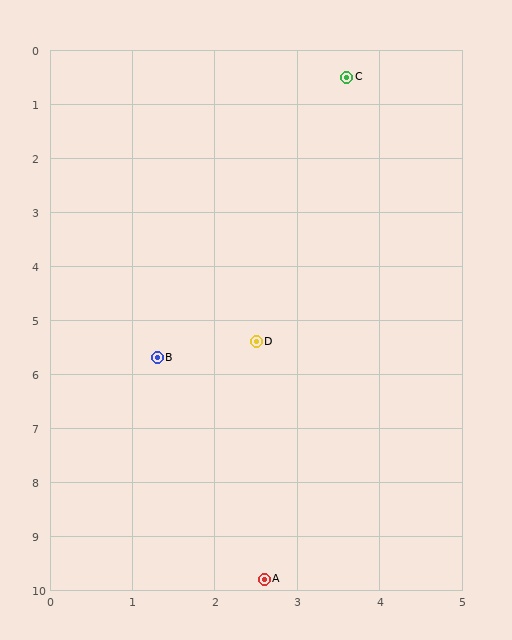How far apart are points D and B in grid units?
Points D and B are about 1.2 grid units apart.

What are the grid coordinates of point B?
Point B is at approximately (1.3, 5.7).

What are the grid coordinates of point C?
Point C is at approximately (3.6, 0.5).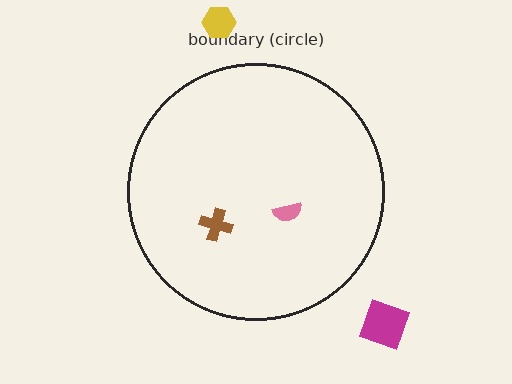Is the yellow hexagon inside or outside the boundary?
Outside.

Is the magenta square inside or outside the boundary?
Outside.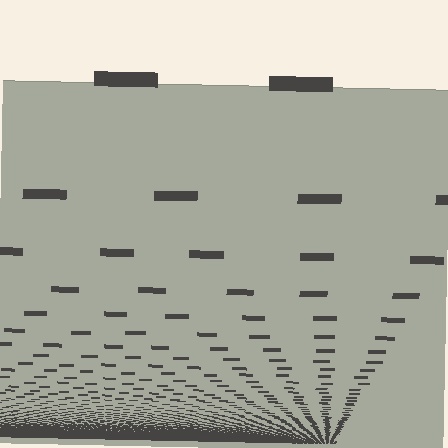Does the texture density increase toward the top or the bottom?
Density increases toward the bottom.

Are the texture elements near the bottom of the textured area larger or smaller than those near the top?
Smaller. The gradient is inverted — elements near the bottom are smaller and denser.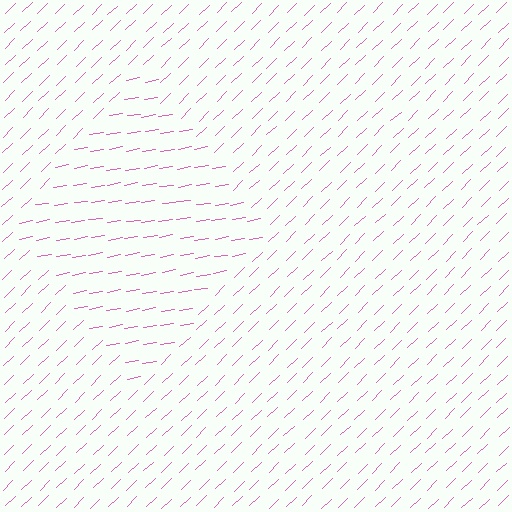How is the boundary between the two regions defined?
The boundary is defined purely by a change in line orientation (approximately 34 degrees difference). All lines are the same color and thickness.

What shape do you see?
I see a diamond.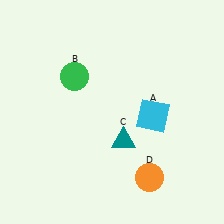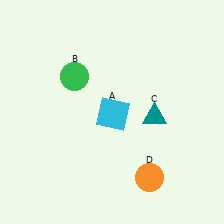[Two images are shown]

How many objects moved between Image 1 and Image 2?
2 objects moved between the two images.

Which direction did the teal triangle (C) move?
The teal triangle (C) moved right.